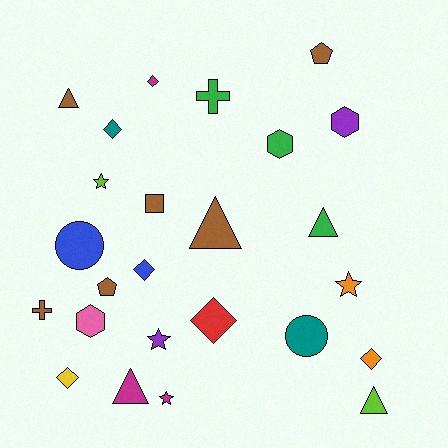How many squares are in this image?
There is 1 square.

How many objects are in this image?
There are 25 objects.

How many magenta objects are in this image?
There are 3 magenta objects.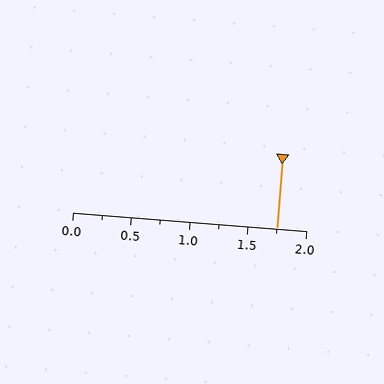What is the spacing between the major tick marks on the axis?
The major ticks are spaced 0.5 apart.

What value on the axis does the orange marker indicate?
The marker indicates approximately 1.75.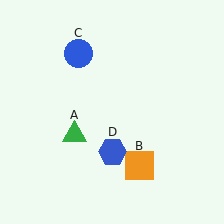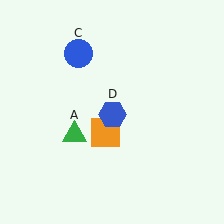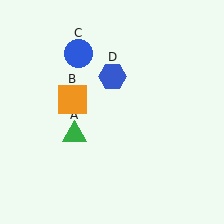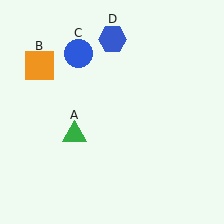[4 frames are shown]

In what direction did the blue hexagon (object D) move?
The blue hexagon (object D) moved up.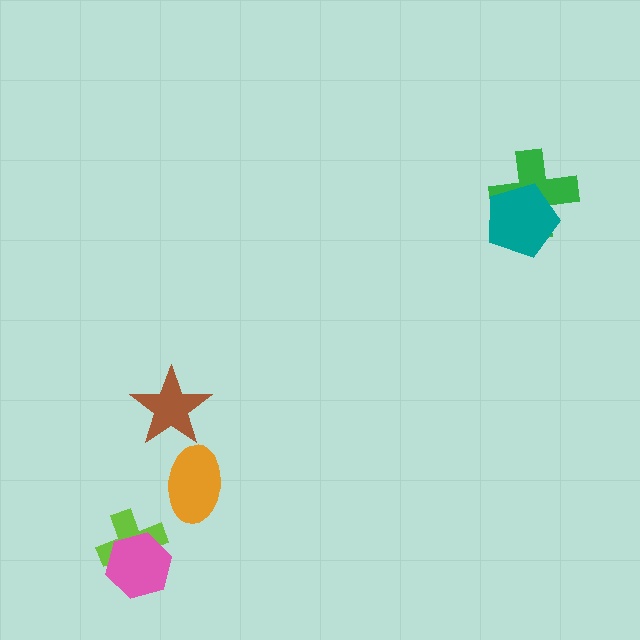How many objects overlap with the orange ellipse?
0 objects overlap with the orange ellipse.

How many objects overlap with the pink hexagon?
1 object overlaps with the pink hexagon.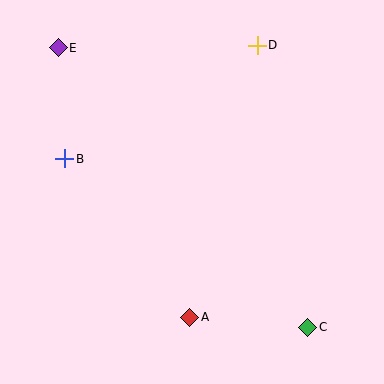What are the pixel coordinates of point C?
Point C is at (308, 327).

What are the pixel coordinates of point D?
Point D is at (257, 45).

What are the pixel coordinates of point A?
Point A is at (190, 317).